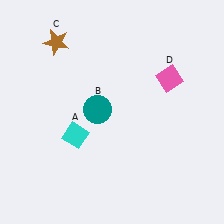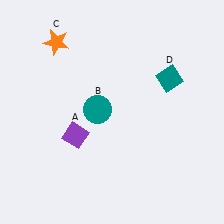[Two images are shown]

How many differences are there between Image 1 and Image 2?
There are 3 differences between the two images.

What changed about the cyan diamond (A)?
In Image 1, A is cyan. In Image 2, it changed to purple.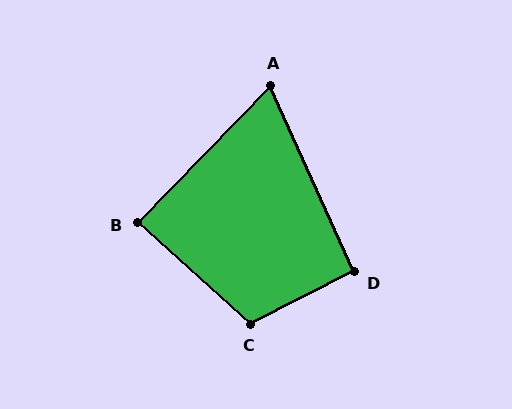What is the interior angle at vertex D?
Approximately 92 degrees (approximately right).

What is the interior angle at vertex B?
Approximately 88 degrees (approximately right).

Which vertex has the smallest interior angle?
A, at approximately 69 degrees.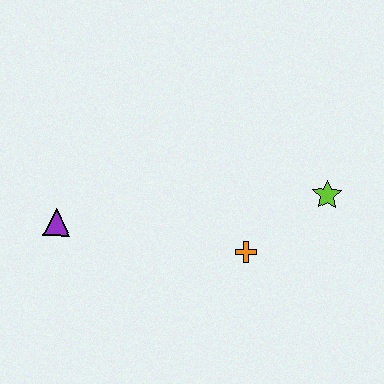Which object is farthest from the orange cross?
The purple triangle is farthest from the orange cross.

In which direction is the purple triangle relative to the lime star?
The purple triangle is to the left of the lime star.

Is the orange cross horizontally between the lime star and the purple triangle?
Yes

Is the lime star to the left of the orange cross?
No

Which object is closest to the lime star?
The orange cross is closest to the lime star.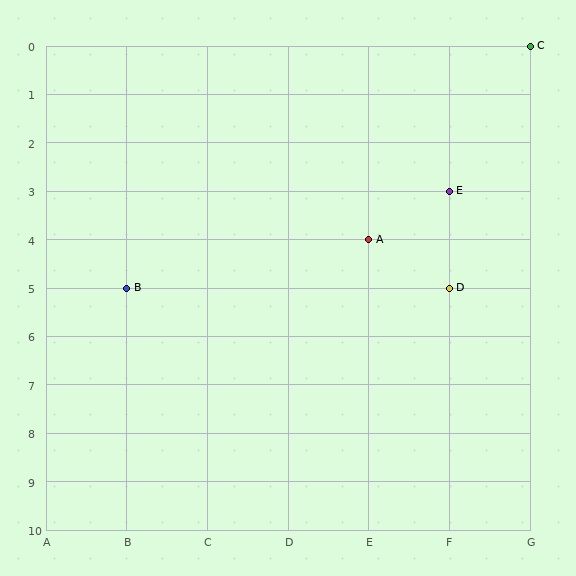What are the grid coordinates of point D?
Point D is at grid coordinates (F, 5).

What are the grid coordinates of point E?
Point E is at grid coordinates (F, 3).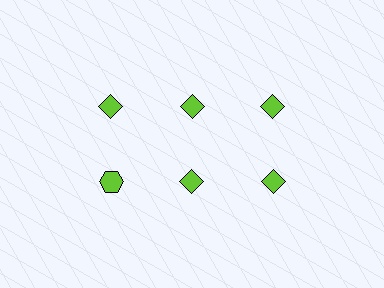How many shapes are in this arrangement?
There are 6 shapes arranged in a grid pattern.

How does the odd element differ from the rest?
It has a different shape: hexagon instead of diamond.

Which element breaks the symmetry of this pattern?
The lime hexagon in the second row, leftmost column breaks the symmetry. All other shapes are lime diamonds.